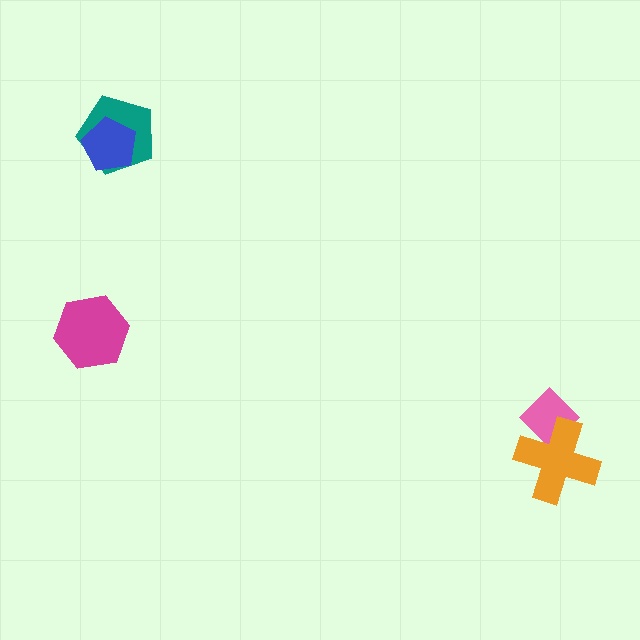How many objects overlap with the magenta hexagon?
0 objects overlap with the magenta hexagon.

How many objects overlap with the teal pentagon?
1 object overlaps with the teal pentagon.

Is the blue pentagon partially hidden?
No, no other shape covers it.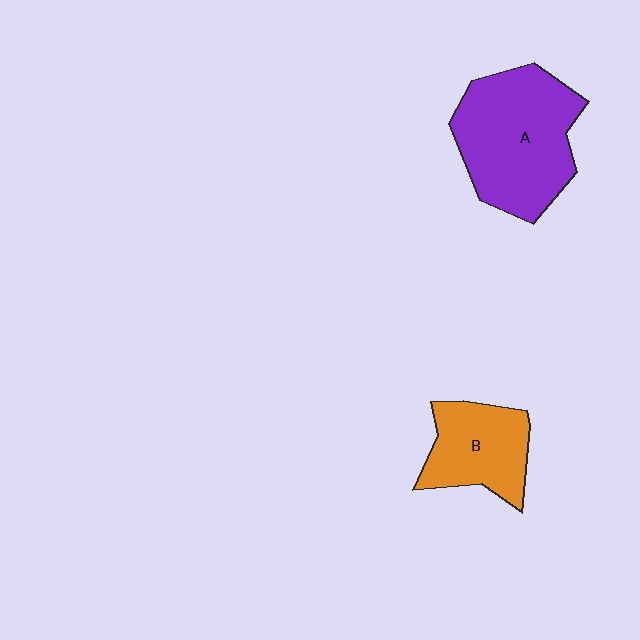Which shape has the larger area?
Shape A (purple).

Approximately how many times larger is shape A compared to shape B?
Approximately 1.7 times.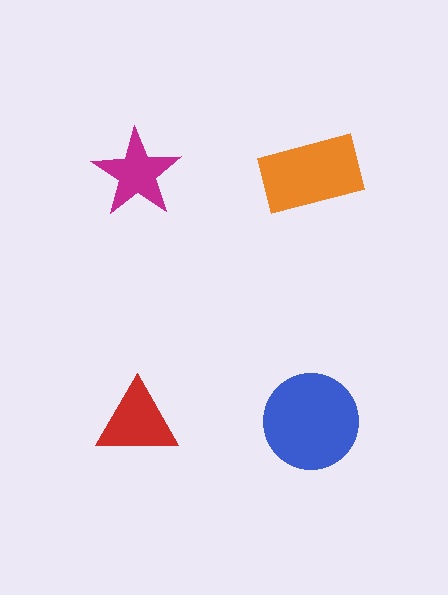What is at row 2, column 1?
A red triangle.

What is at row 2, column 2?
A blue circle.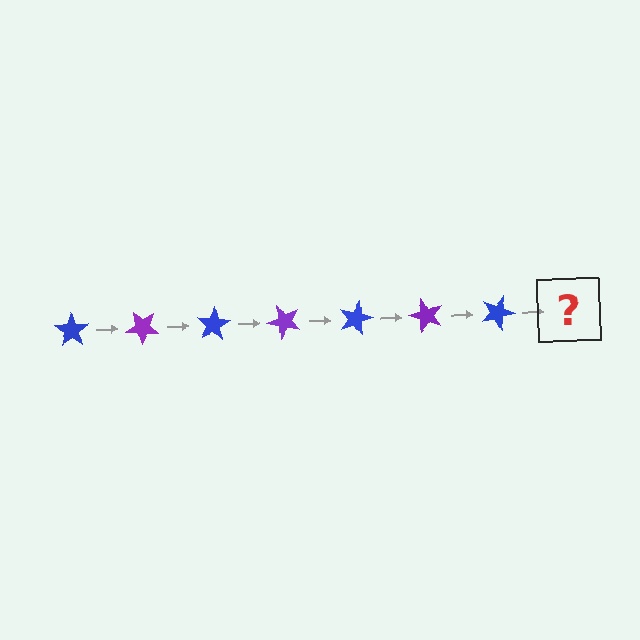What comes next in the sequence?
The next element should be a purple star, rotated 280 degrees from the start.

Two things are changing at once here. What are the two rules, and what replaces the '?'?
The two rules are that it rotates 40 degrees each step and the color cycles through blue and purple. The '?' should be a purple star, rotated 280 degrees from the start.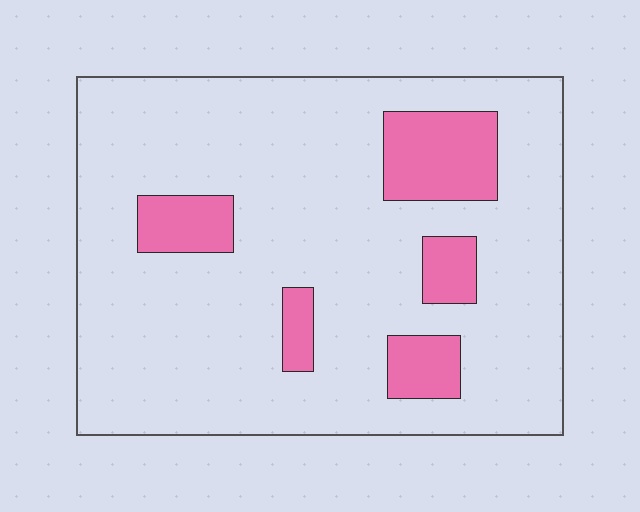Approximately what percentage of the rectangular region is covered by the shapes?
Approximately 15%.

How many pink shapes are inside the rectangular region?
5.